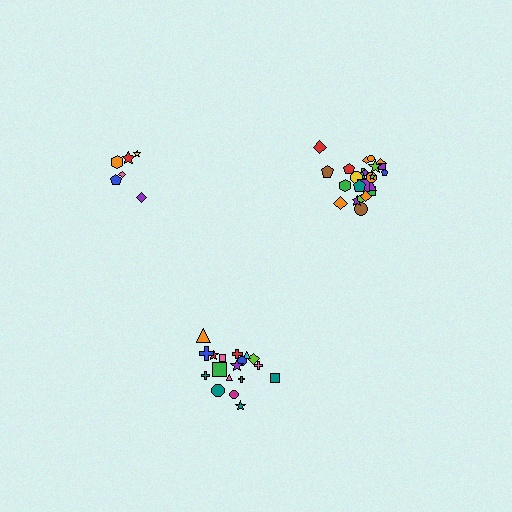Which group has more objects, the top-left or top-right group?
The top-right group.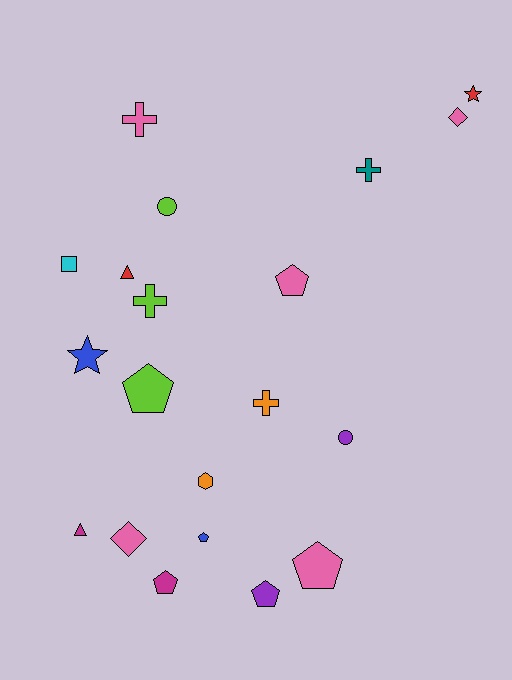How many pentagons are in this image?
There are 6 pentagons.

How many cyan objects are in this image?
There is 1 cyan object.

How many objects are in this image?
There are 20 objects.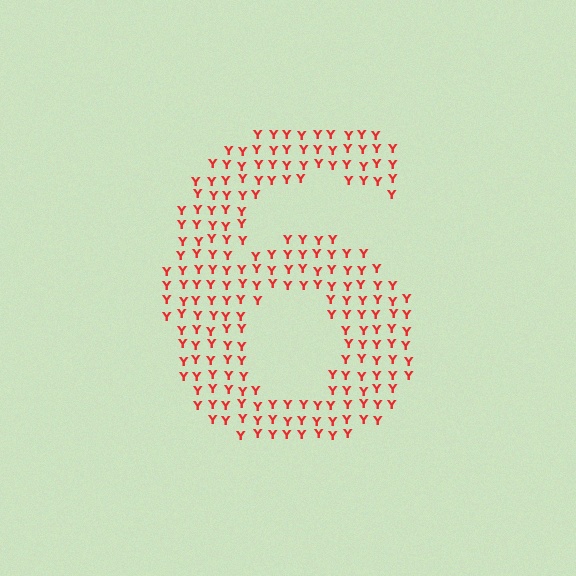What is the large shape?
The large shape is the digit 6.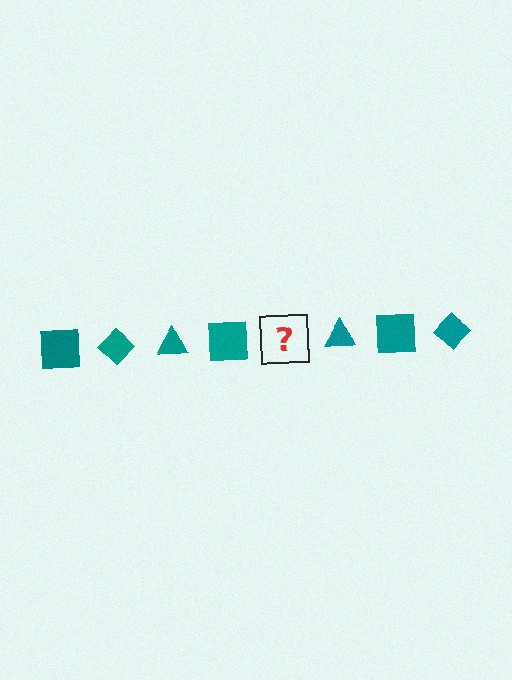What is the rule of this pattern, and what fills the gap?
The rule is that the pattern cycles through square, diamond, triangle shapes in teal. The gap should be filled with a teal diamond.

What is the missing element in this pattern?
The missing element is a teal diamond.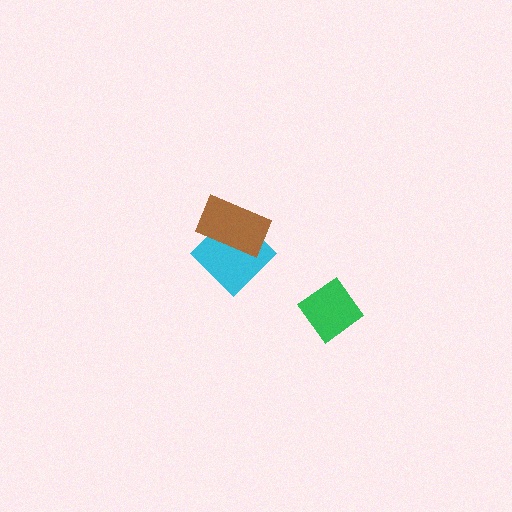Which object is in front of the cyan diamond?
The brown rectangle is in front of the cyan diamond.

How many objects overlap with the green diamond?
0 objects overlap with the green diamond.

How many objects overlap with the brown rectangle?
1 object overlaps with the brown rectangle.